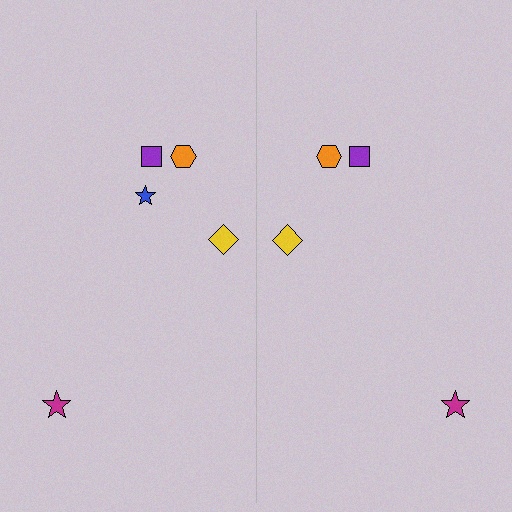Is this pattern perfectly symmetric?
No, the pattern is not perfectly symmetric. A blue star is missing from the right side.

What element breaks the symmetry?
A blue star is missing from the right side.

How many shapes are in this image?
There are 9 shapes in this image.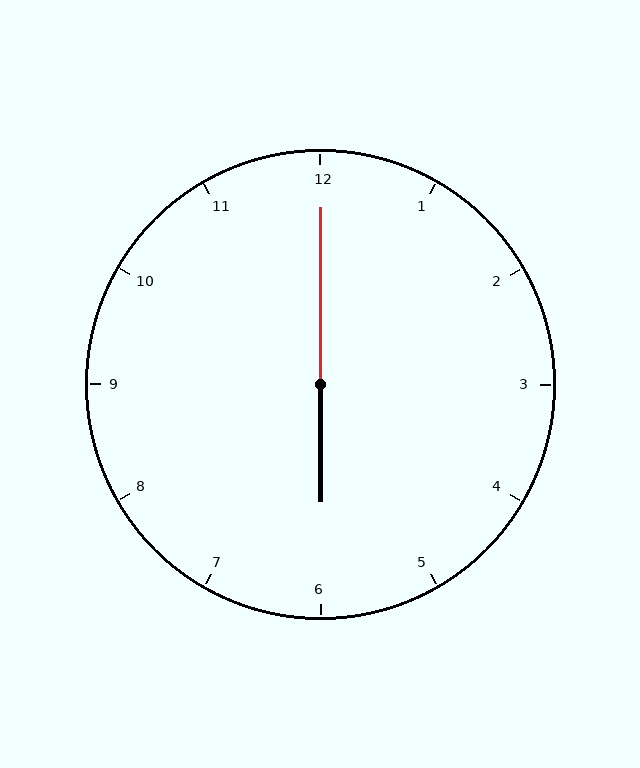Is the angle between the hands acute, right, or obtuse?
It is obtuse.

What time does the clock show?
6:00.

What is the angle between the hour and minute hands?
Approximately 180 degrees.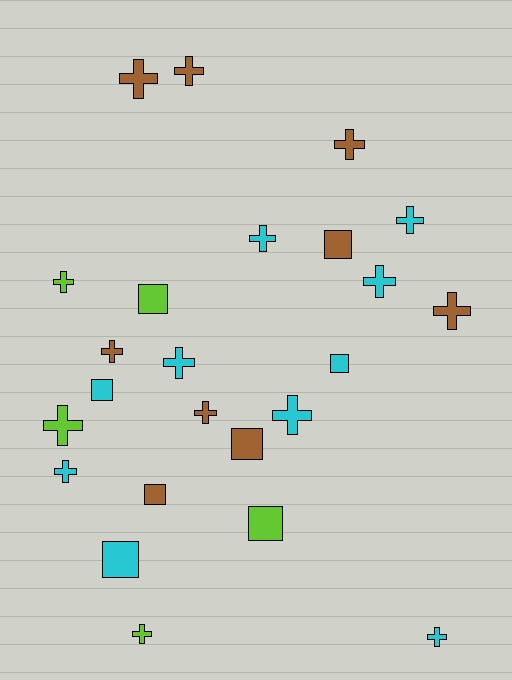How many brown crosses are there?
There are 6 brown crosses.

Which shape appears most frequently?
Cross, with 16 objects.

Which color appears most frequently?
Cyan, with 10 objects.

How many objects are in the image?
There are 24 objects.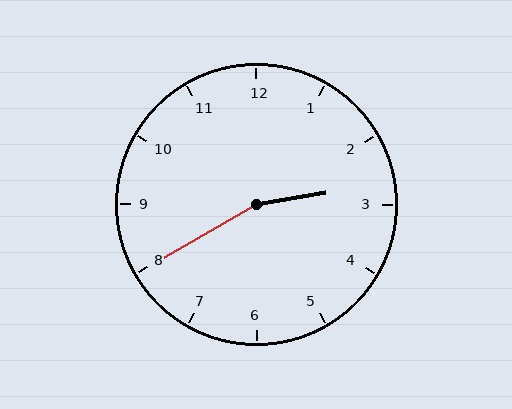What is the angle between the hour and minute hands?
Approximately 160 degrees.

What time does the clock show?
2:40.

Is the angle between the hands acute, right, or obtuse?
It is obtuse.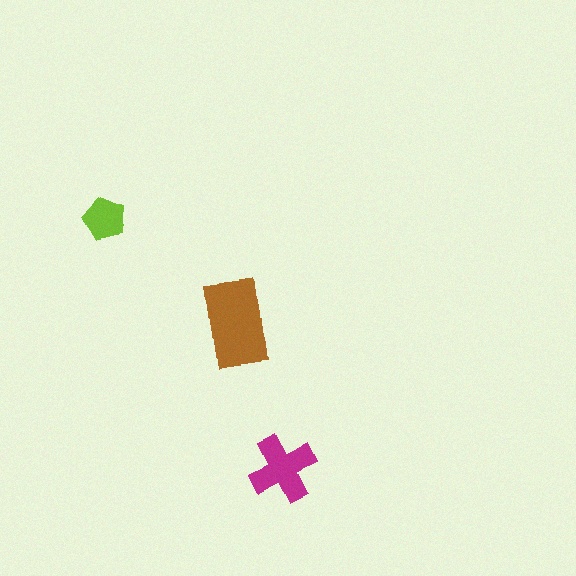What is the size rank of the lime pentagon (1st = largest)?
3rd.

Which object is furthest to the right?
The magenta cross is rightmost.